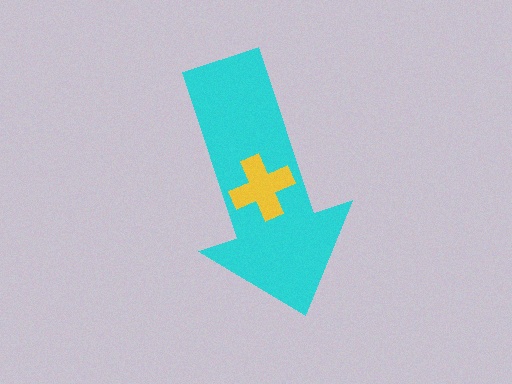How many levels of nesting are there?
2.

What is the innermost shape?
The yellow cross.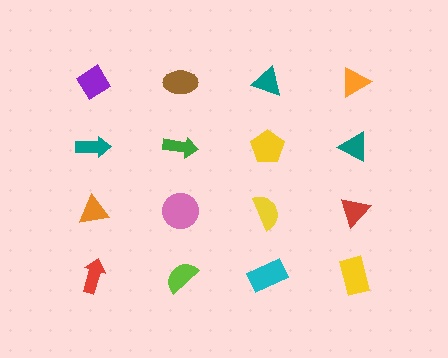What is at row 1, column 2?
A brown ellipse.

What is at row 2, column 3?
A yellow pentagon.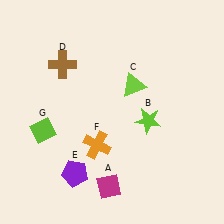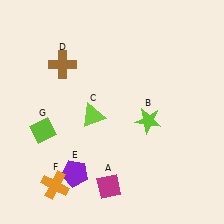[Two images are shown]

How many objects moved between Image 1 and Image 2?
2 objects moved between the two images.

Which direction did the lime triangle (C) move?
The lime triangle (C) moved left.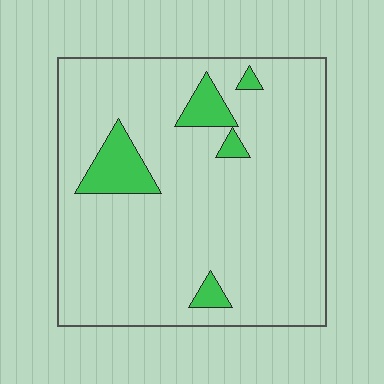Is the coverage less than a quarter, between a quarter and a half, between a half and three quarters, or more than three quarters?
Less than a quarter.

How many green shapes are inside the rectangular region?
5.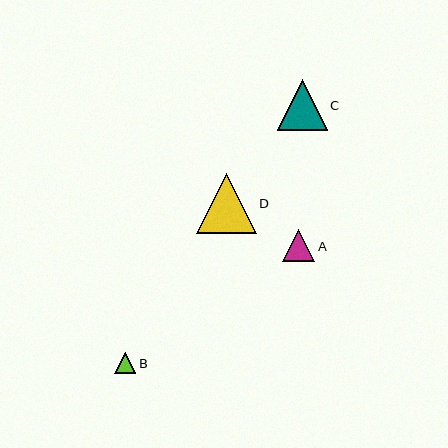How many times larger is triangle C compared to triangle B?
Triangle C is approximately 2.4 times the size of triangle B.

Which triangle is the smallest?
Triangle B is the smallest with a size of approximately 21 pixels.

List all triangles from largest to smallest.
From largest to smallest: D, C, A, B.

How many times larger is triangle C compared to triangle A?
Triangle C is approximately 1.6 times the size of triangle A.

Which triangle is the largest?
Triangle D is the largest with a size of approximately 60 pixels.